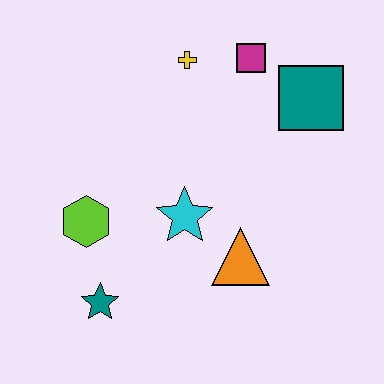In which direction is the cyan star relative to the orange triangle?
The cyan star is to the left of the orange triangle.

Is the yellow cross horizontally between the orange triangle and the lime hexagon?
Yes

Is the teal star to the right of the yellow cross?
No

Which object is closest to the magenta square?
The yellow cross is closest to the magenta square.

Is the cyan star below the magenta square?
Yes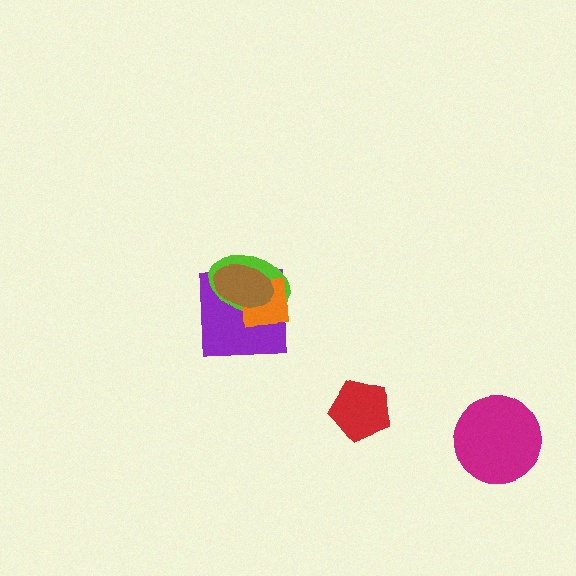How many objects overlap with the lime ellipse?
3 objects overlap with the lime ellipse.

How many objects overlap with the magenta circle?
0 objects overlap with the magenta circle.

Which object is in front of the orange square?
The brown ellipse is in front of the orange square.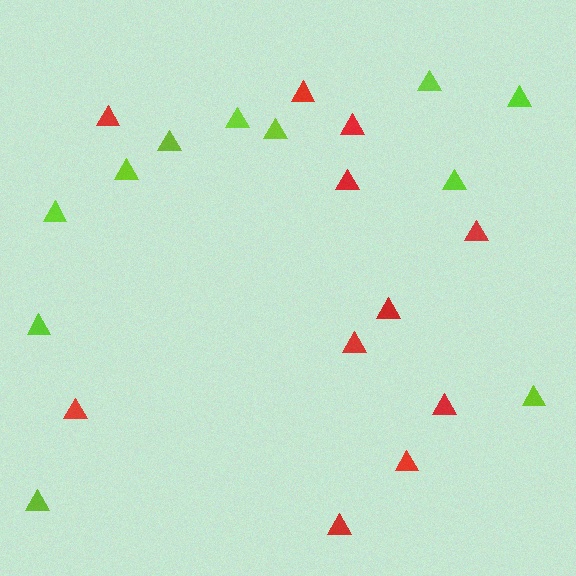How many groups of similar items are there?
There are 2 groups: one group of lime triangles (11) and one group of red triangles (11).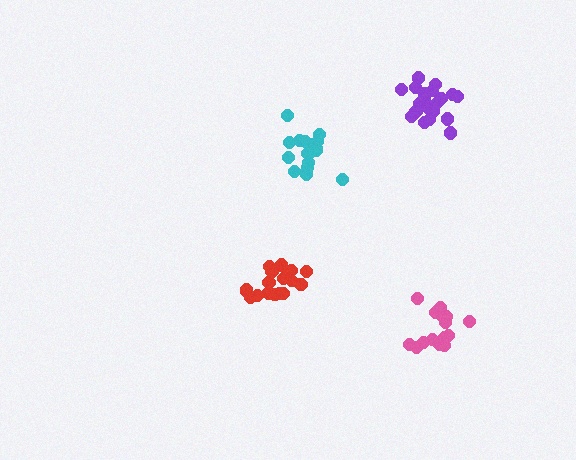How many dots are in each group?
Group 1: 21 dots, Group 2: 18 dots, Group 3: 17 dots, Group 4: 21 dots (77 total).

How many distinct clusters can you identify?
There are 4 distinct clusters.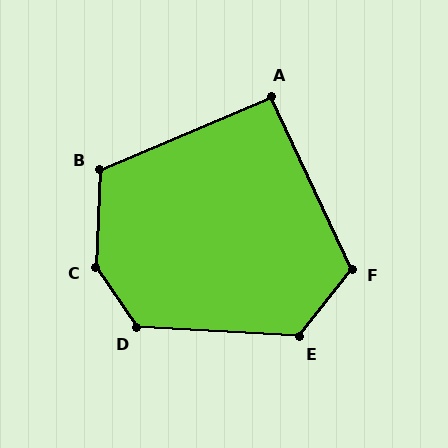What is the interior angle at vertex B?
Approximately 116 degrees (obtuse).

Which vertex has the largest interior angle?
C, at approximately 143 degrees.